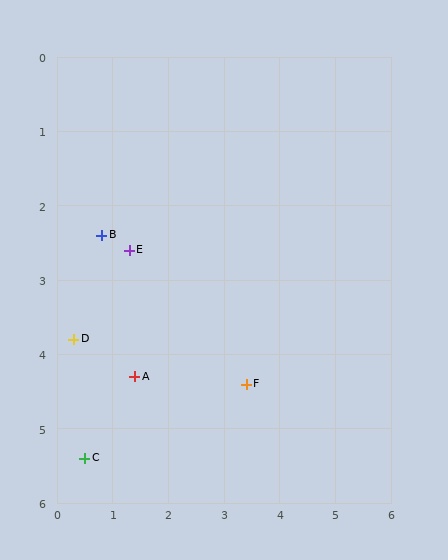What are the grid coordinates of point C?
Point C is at approximately (0.5, 5.4).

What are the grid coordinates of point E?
Point E is at approximately (1.3, 2.6).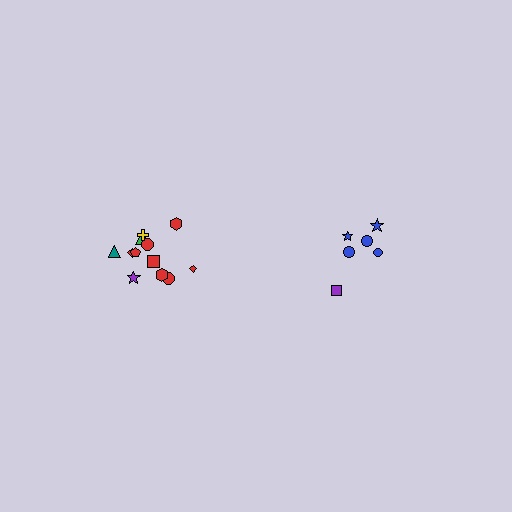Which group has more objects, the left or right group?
The left group.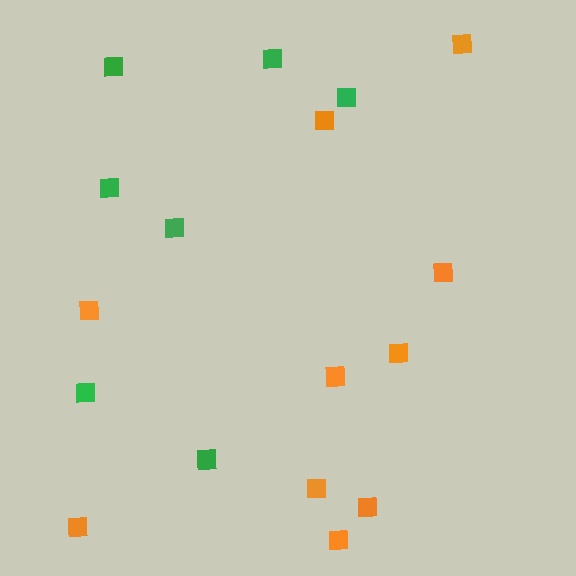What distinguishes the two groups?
There are 2 groups: one group of orange squares (10) and one group of green squares (7).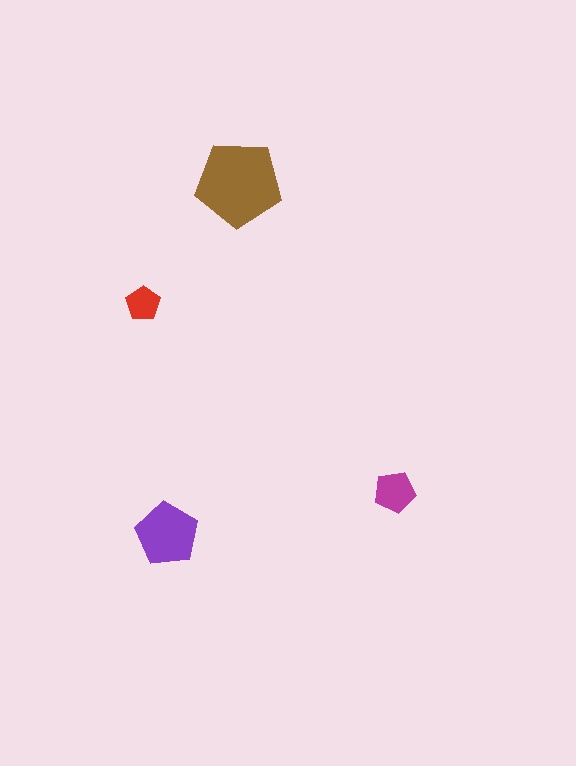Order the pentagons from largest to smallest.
the brown one, the purple one, the magenta one, the red one.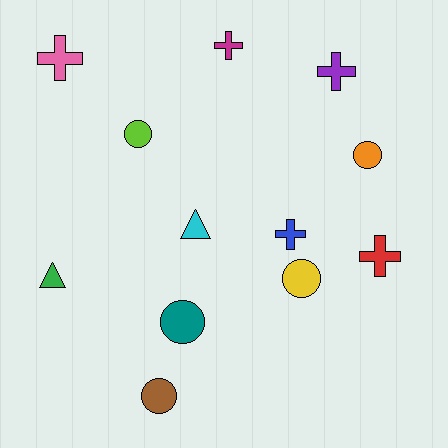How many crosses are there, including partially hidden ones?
There are 5 crosses.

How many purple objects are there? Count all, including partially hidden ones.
There is 1 purple object.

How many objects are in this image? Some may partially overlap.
There are 12 objects.